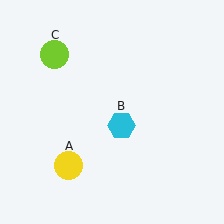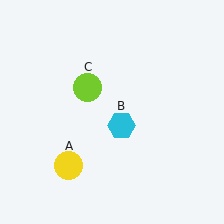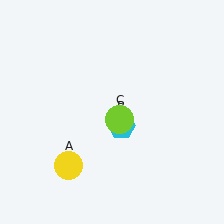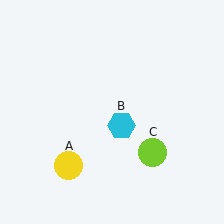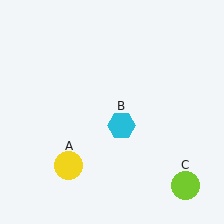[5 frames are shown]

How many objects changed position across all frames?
1 object changed position: lime circle (object C).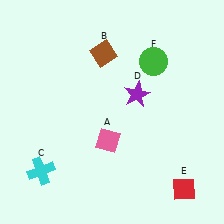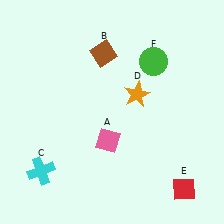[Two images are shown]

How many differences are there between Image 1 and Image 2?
There is 1 difference between the two images.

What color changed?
The star (D) changed from purple in Image 1 to orange in Image 2.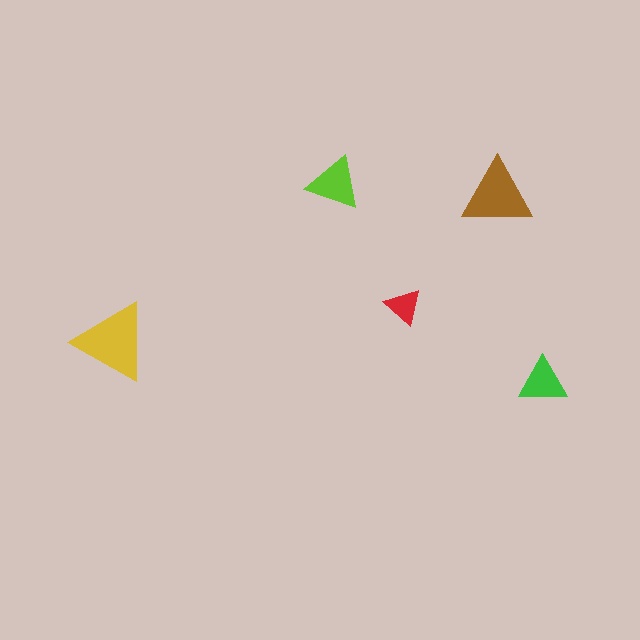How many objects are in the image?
There are 5 objects in the image.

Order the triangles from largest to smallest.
the yellow one, the brown one, the lime one, the green one, the red one.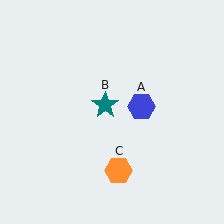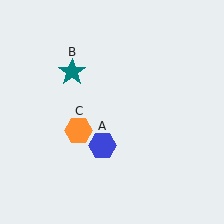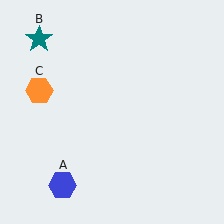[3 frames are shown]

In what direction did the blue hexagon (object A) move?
The blue hexagon (object A) moved down and to the left.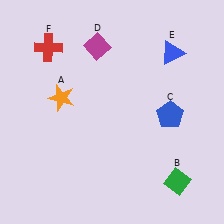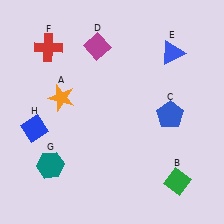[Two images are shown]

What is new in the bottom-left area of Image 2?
A teal hexagon (G) was added in the bottom-left area of Image 2.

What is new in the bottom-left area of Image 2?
A blue diamond (H) was added in the bottom-left area of Image 2.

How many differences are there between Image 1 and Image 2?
There are 2 differences between the two images.